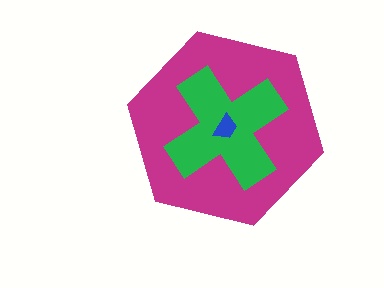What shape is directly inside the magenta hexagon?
The green cross.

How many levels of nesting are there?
3.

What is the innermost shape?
The blue trapezoid.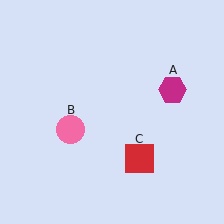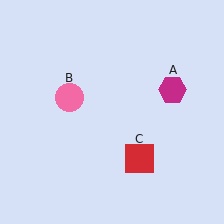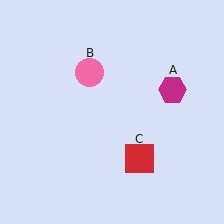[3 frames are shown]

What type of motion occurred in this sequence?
The pink circle (object B) rotated clockwise around the center of the scene.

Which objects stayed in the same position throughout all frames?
Magenta hexagon (object A) and red square (object C) remained stationary.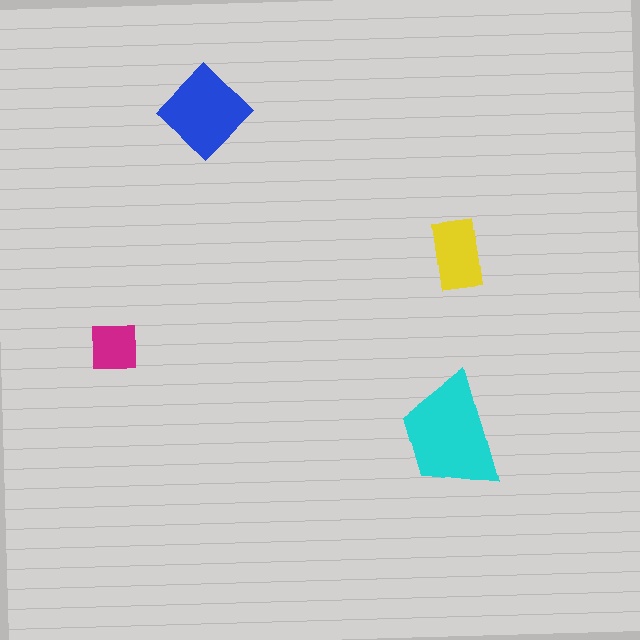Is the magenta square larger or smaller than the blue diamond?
Smaller.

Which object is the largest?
The cyan trapezoid.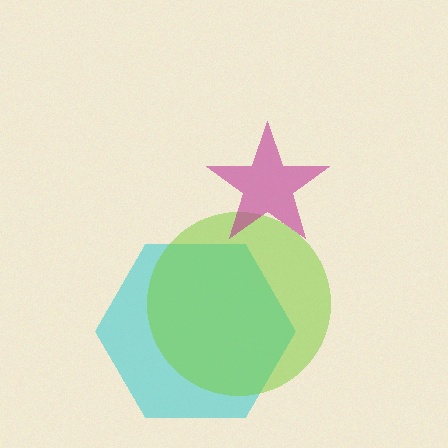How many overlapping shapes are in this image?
There are 3 overlapping shapes in the image.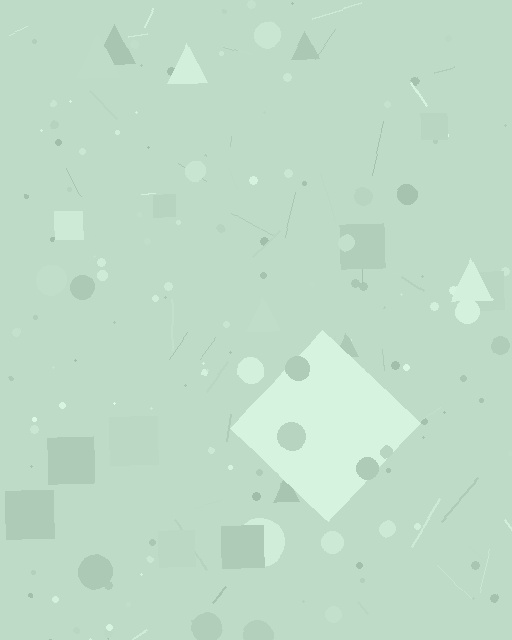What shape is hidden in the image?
A diamond is hidden in the image.